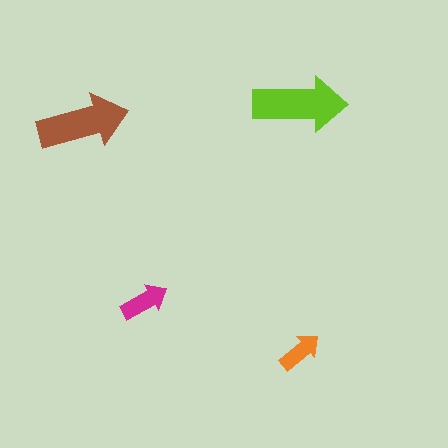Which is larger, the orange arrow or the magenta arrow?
The magenta one.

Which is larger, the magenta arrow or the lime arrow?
The lime one.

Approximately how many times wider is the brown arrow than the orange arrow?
About 2 times wider.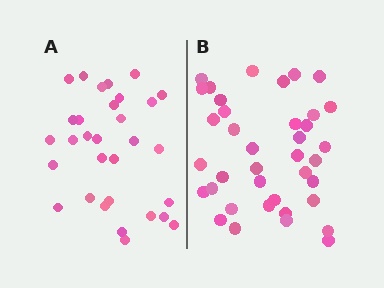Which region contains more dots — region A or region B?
Region B (the right region) has more dots.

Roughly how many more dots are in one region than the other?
Region B has roughly 8 or so more dots than region A.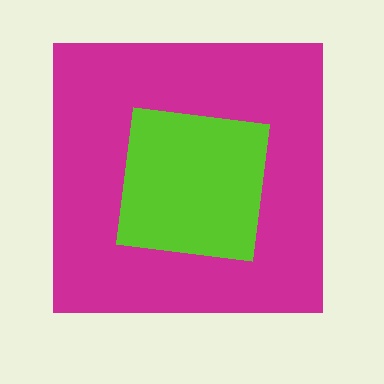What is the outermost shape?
The magenta square.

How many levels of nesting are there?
2.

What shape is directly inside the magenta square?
The lime square.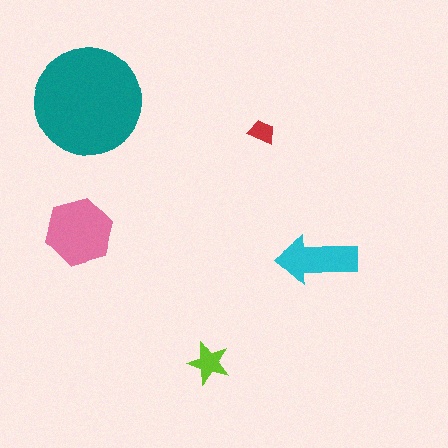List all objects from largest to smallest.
The teal circle, the pink hexagon, the cyan arrow, the lime star, the red trapezoid.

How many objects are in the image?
There are 5 objects in the image.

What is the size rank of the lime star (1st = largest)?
4th.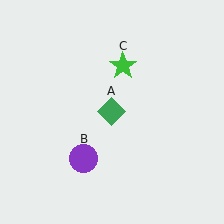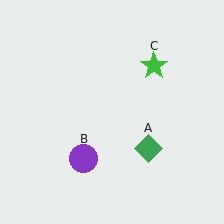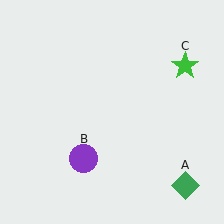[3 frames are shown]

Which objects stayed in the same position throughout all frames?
Purple circle (object B) remained stationary.